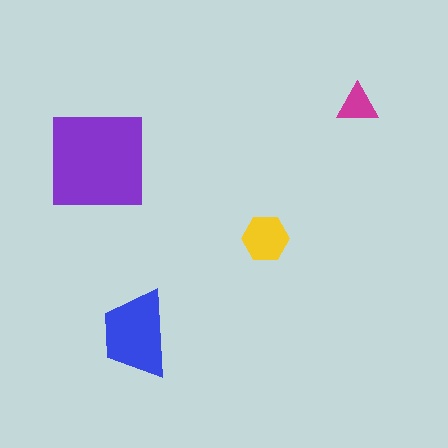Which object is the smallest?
The magenta triangle.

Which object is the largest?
The purple square.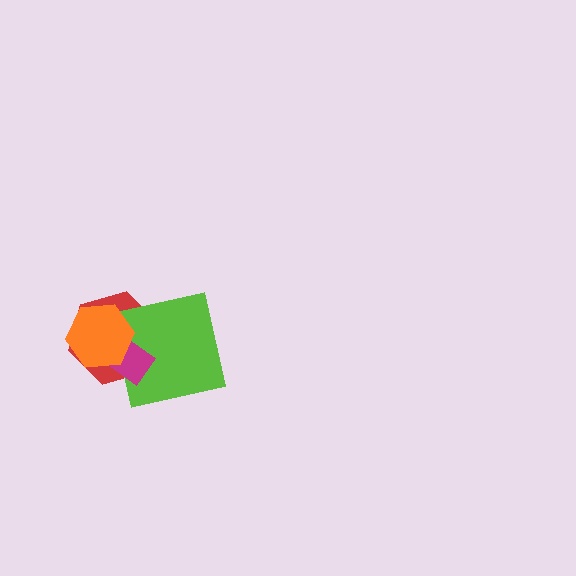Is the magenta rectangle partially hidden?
Yes, it is partially covered by another shape.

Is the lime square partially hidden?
Yes, it is partially covered by another shape.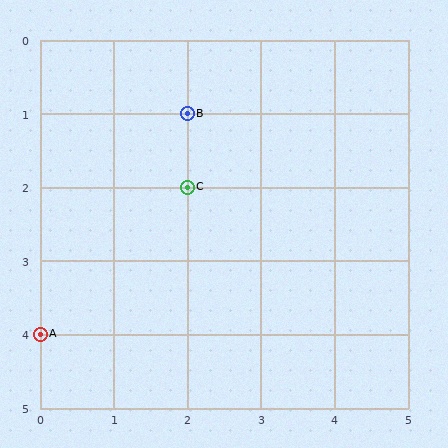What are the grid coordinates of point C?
Point C is at grid coordinates (2, 2).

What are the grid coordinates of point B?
Point B is at grid coordinates (2, 1).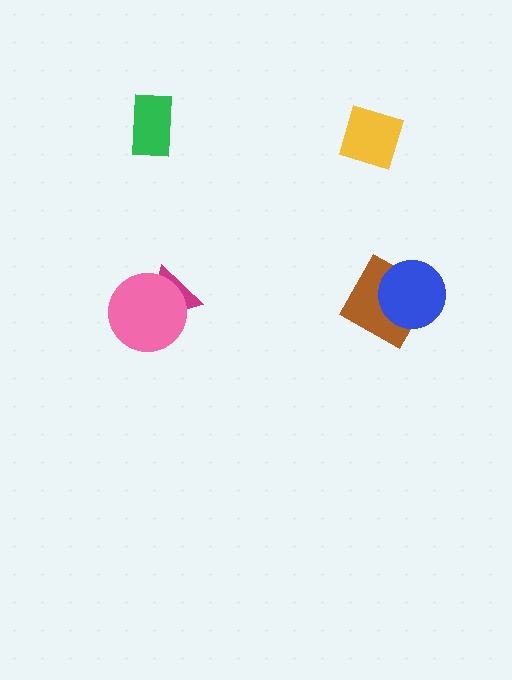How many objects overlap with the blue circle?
1 object overlaps with the blue circle.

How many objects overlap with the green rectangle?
0 objects overlap with the green rectangle.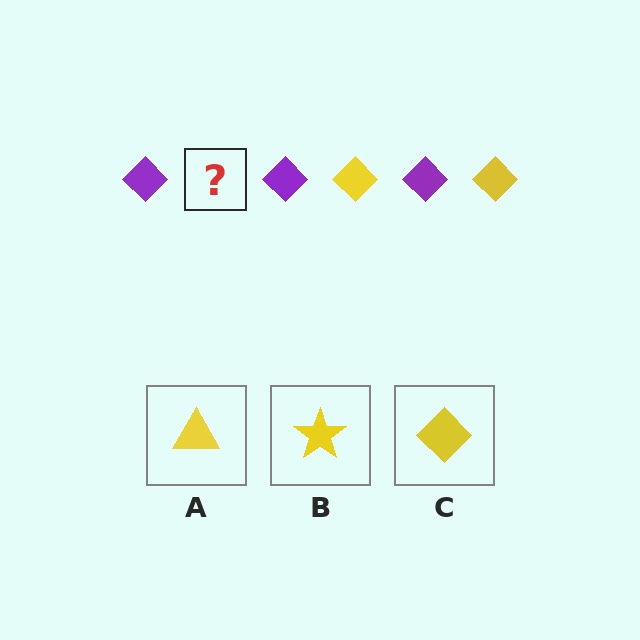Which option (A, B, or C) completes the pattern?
C.